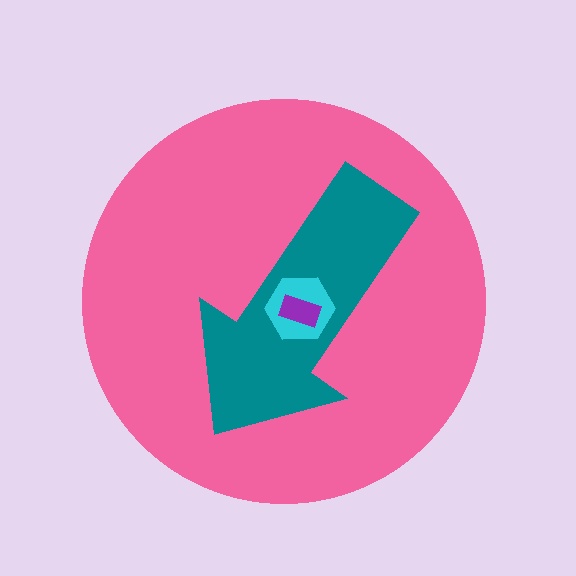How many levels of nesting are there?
4.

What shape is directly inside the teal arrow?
The cyan hexagon.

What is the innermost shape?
The purple rectangle.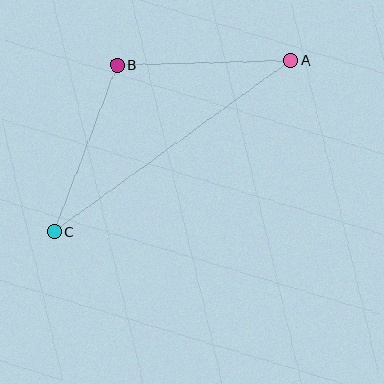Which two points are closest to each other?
Points A and B are closest to each other.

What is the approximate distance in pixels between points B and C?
The distance between B and C is approximately 178 pixels.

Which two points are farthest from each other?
Points A and C are farthest from each other.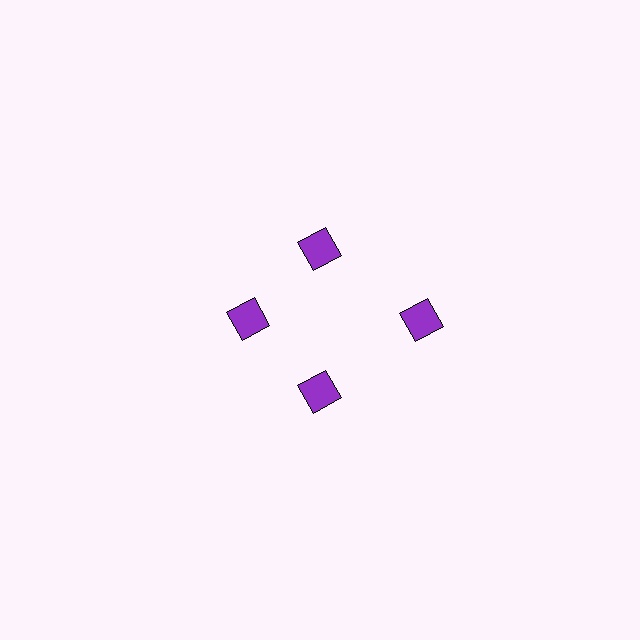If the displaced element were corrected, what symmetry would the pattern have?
It would have 4-fold rotational symmetry — the pattern would map onto itself every 90 degrees.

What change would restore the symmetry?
The symmetry would be restored by moving it inward, back onto the ring so that all 4 diamonds sit at equal angles and equal distance from the center.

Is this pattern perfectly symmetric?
No. The 4 purple diamonds are arranged in a ring, but one element near the 3 o'clock position is pushed outward from the center, breaking the 4-fold rotational symmetry.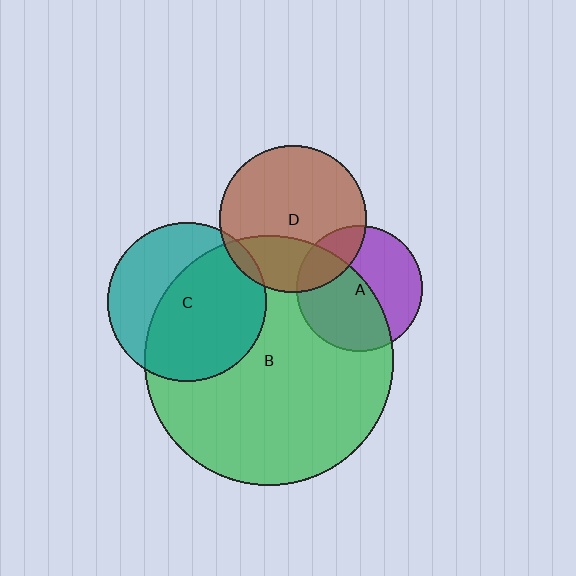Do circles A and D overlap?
Yes.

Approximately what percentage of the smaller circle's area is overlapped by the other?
Approximately 20%.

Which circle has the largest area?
Circle B (green).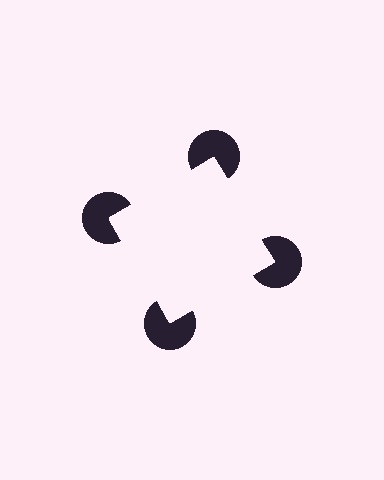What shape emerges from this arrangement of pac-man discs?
An illusory square — its edges are inferred from the aligned wedge cuts in the pac-man discs, not physically drawn.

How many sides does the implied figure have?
4 sides.